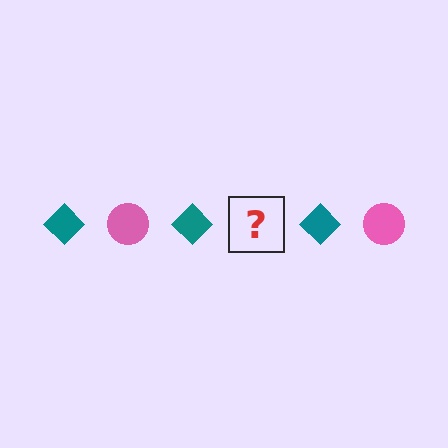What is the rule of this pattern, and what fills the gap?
The rule is that the pattern alternates between teal diamond and pink circle. The gap should be filled with a pink circle.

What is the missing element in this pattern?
The missing element is a pink circle.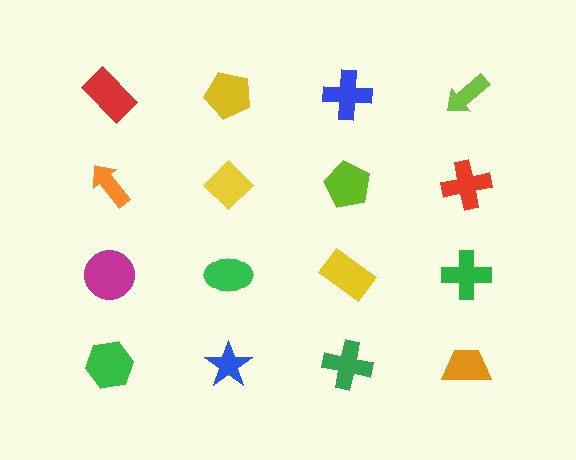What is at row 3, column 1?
A magenta circle.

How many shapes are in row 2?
4 shapes.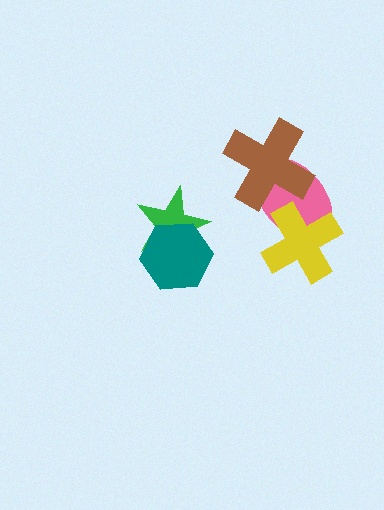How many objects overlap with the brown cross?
1 object overlaps with the brown cross.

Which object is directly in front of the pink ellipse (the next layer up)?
The yellow cross is directly in front of the pink ellipse.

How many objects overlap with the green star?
1 object overlaps with the green star.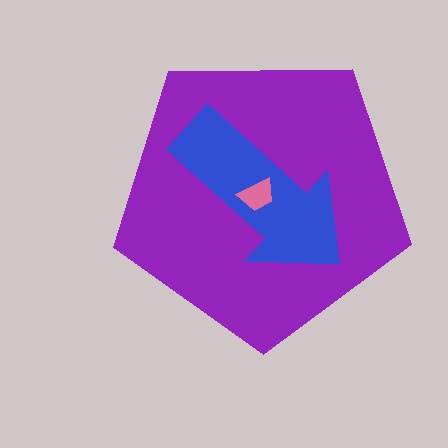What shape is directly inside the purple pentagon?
The blue arrow.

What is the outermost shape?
The purple pentagon.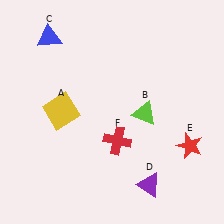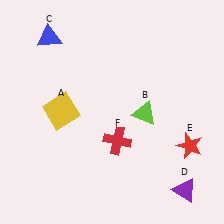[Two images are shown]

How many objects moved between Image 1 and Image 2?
1 object moved between the two images.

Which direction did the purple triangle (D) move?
The purple triangle (D) moved right.